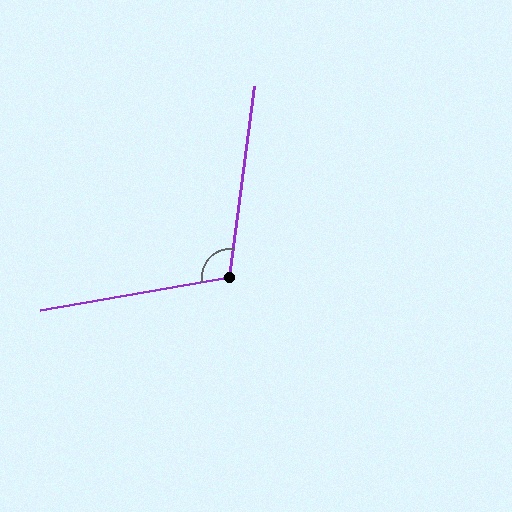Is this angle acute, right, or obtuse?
It is obtuse.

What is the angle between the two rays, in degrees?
Approximately 107 degrees.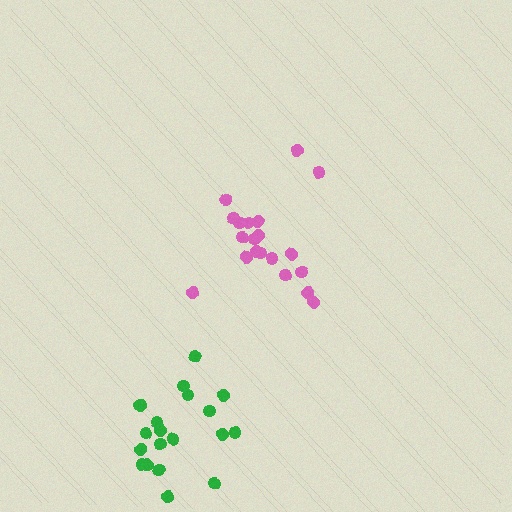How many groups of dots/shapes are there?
There are 2 groups.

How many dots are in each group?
Group 1: 20 dots, Group 2: 20 dots (40 total).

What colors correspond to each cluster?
The clusters are colored: pink, green.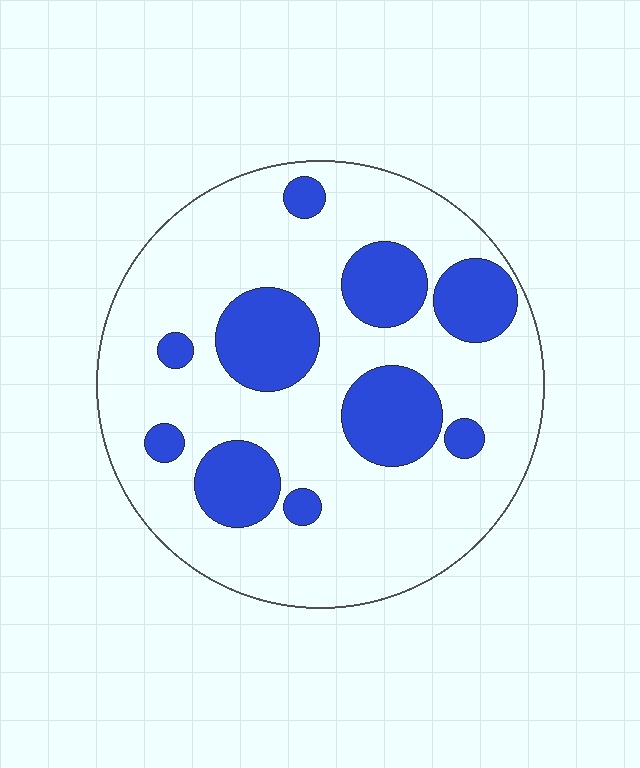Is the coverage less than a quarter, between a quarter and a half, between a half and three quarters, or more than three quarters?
Between a quarter and a half.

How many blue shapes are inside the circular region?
10.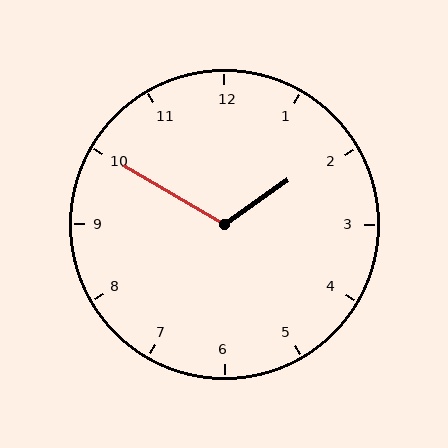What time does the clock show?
1:50.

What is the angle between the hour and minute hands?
Approximately 115 degrees.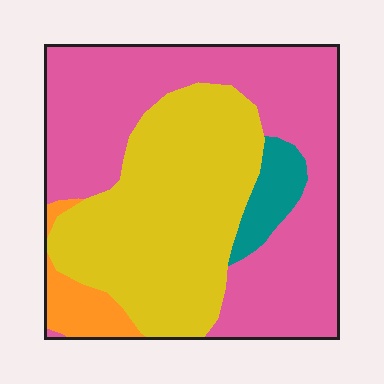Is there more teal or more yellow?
Yellow.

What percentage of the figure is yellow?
Yellow covers about 40% of the figure.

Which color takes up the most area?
Pink, at roughly 50%.